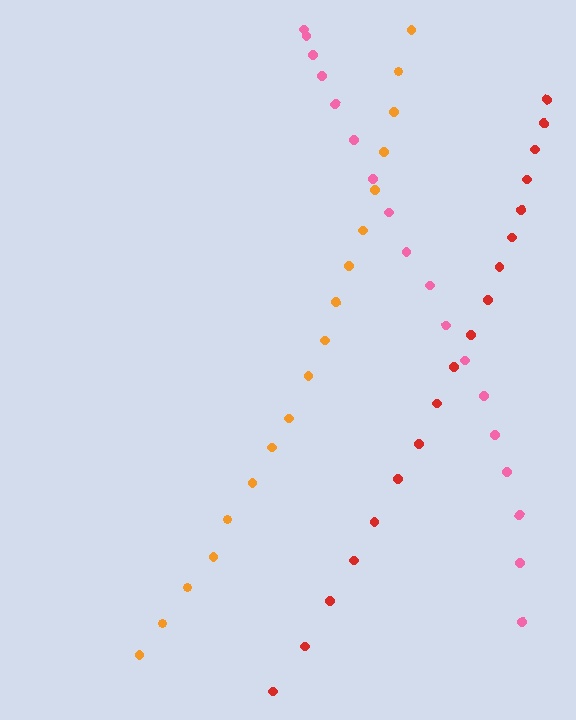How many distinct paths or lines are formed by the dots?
There are 3 distinct paths.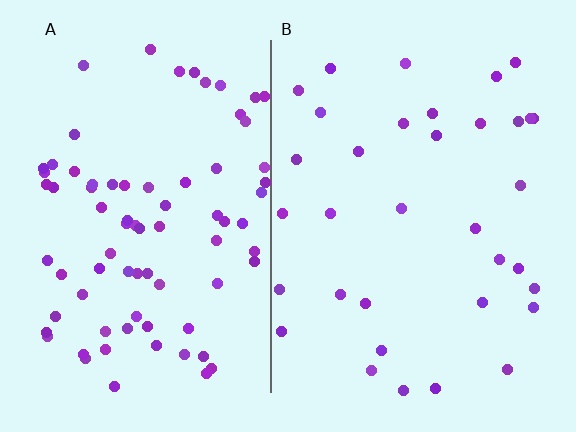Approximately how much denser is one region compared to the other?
Approximately 2.3× — region A over region B.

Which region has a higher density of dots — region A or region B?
A (the left).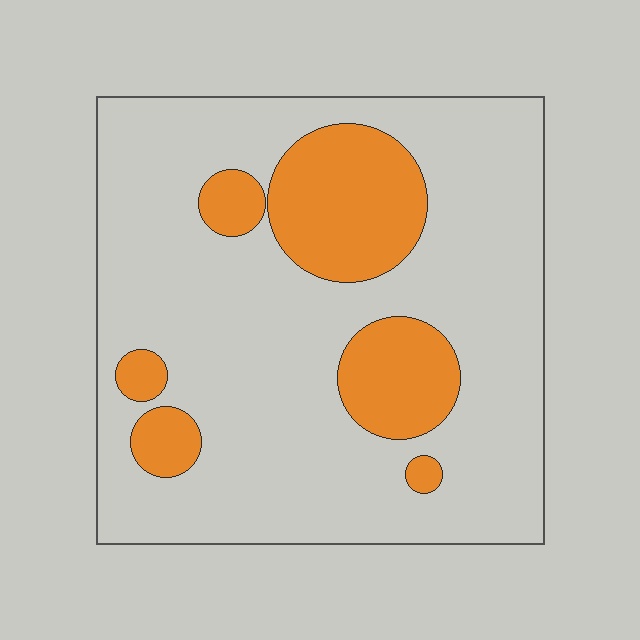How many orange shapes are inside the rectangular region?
6.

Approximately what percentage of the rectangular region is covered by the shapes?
Approximately 20%.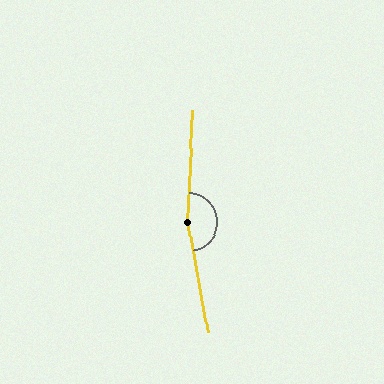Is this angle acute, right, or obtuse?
It is obtuse.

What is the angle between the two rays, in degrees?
Approximately 167 degrees.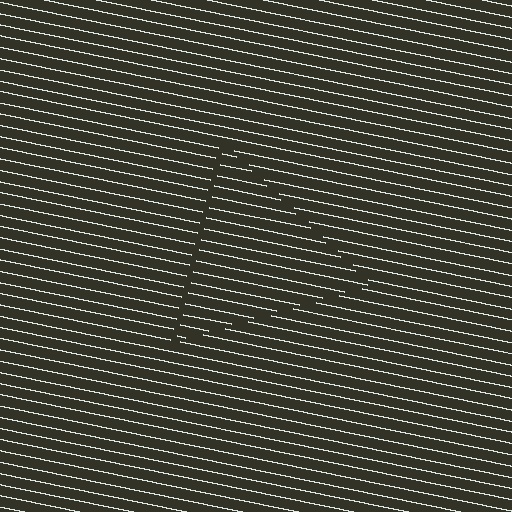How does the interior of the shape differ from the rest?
The interior of the shape contains the same grating, shifted by half a period — the contour is defined by the phase discontinuity where line-ends from the inner and outer gratings abut.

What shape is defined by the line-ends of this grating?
An illusory triangle. The interior of the shape contains the same grating, shifted by half a period — the contour is defined by the phase discontinuity where line-ends from the inner and outer gratings abut.